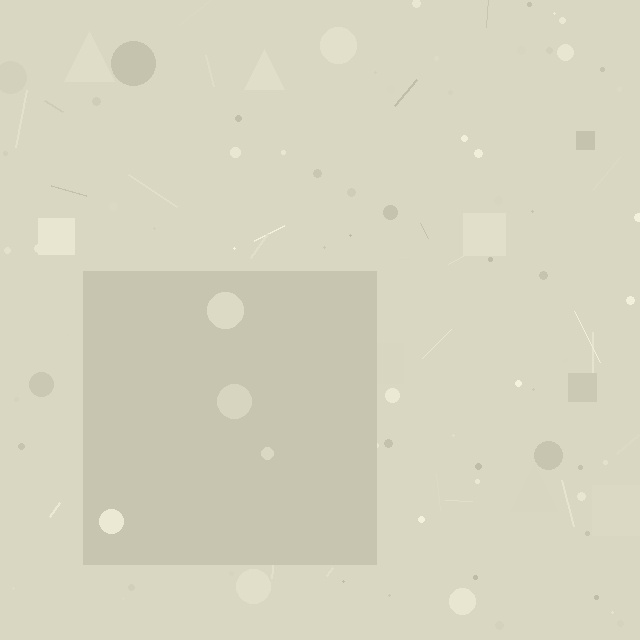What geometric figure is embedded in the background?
A square is embedded in the background.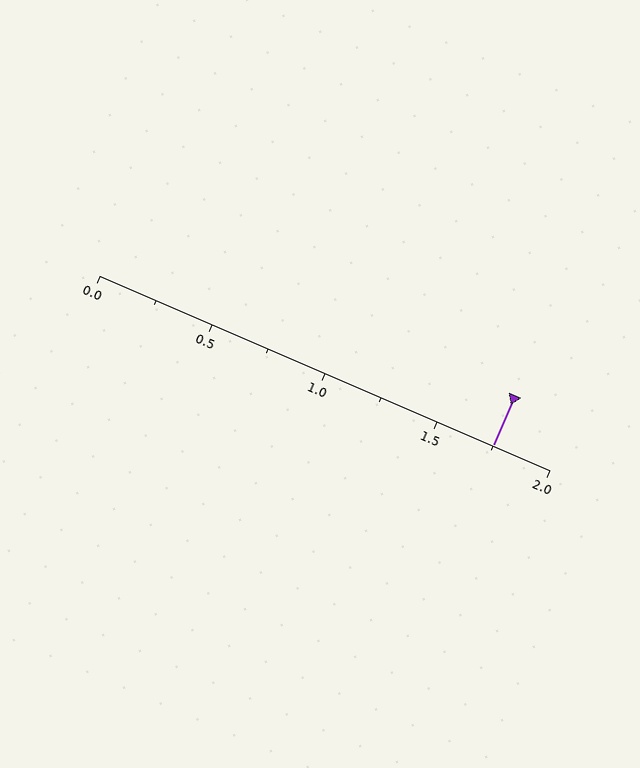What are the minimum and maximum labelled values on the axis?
The axis runs from 0.0 to 2.0.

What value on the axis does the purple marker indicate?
The marker indicates approximately 1.75.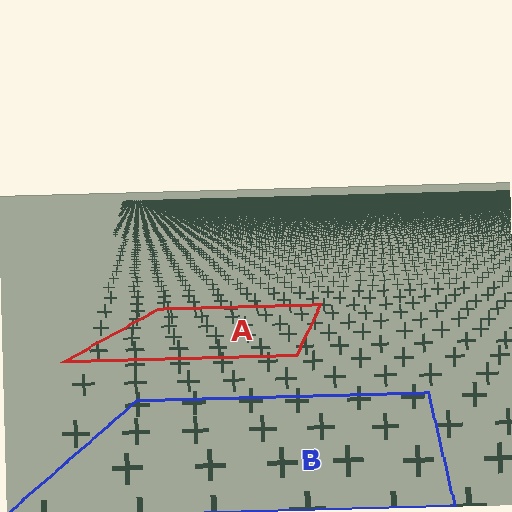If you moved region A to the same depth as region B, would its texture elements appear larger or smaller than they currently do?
They would appear larger. At a closer depth, the same texture elements are projected at a bigger on-screen size.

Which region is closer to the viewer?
Region B is closer. The texture elements there are larger and more spread out.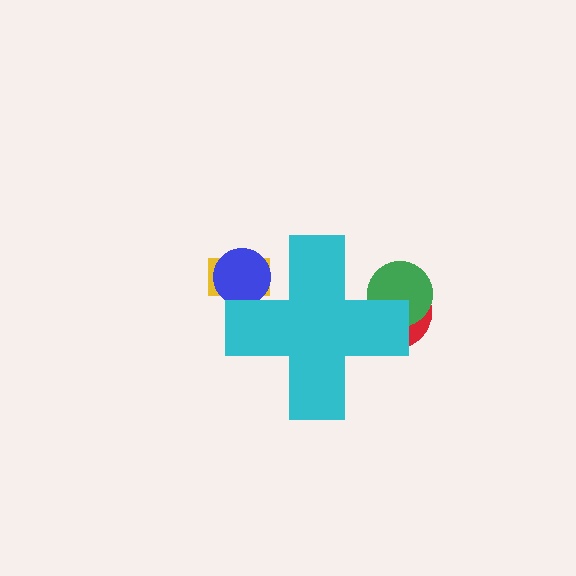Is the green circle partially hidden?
Yes, the green circle is partially hidden behind the cyan cross.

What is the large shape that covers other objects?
A cyan cross.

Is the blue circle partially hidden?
Yes, the blue circle is partially hidden behind the cyan cross.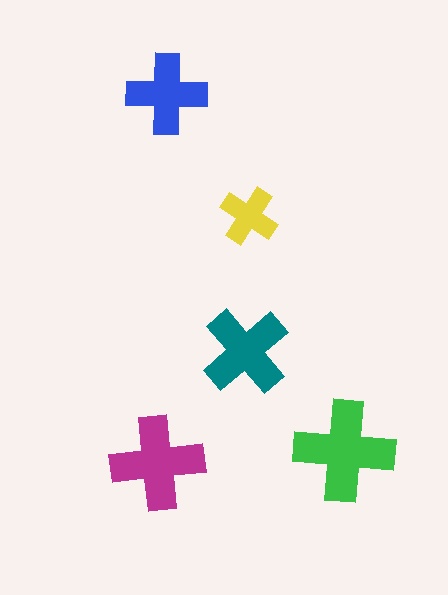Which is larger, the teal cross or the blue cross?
The teal one.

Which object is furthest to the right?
The green cross is rightmost.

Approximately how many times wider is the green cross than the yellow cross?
About 1.5 times wider.